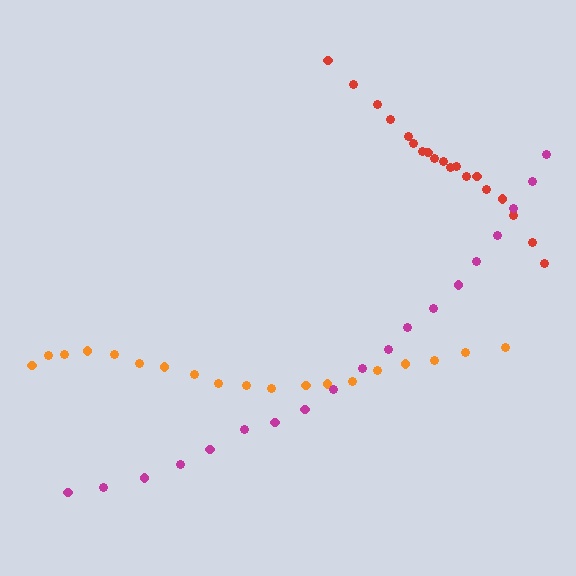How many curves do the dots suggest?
There are 3 distinct paths.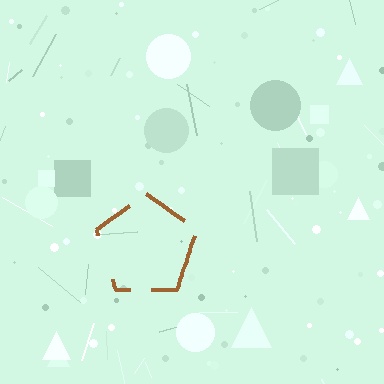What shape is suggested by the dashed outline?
The dashed outline suggests a pentagon.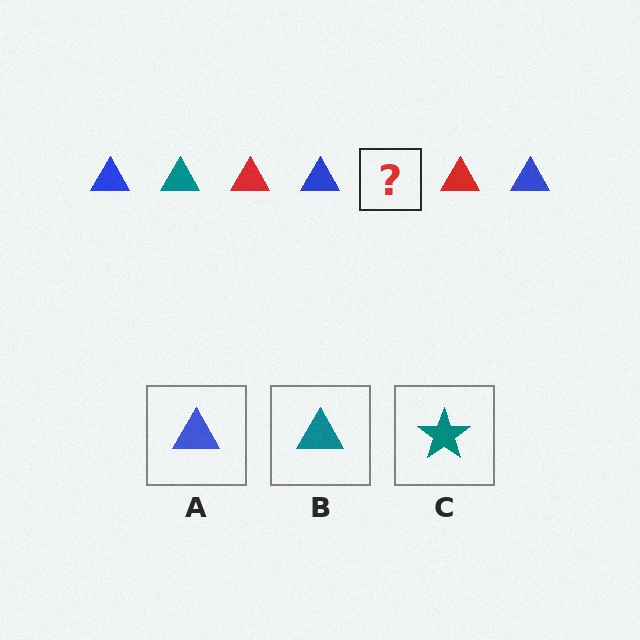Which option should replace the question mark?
Option B.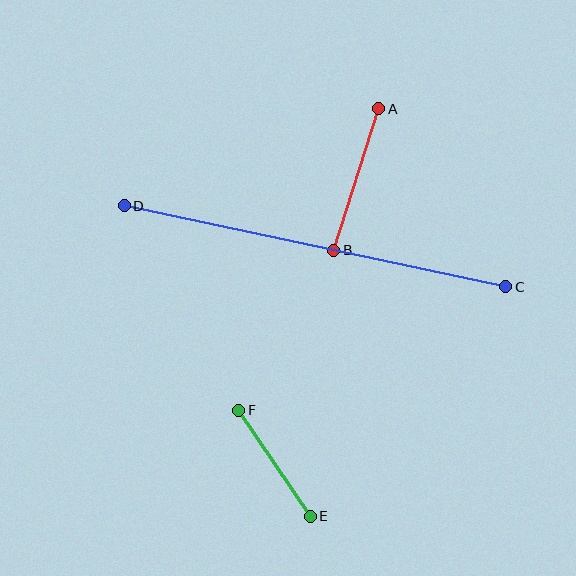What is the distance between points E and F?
The distance is approximately 128 pixels.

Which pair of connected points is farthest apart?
Points C and D are farthest apart.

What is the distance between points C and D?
The distance is approximately 390 pixels.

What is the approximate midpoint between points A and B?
The midpoint is at approximately (356, 179) pixels.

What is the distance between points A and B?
The distance is approximately 149 pixels.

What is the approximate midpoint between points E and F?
The midpoint is at approximately (275, 463) pixels.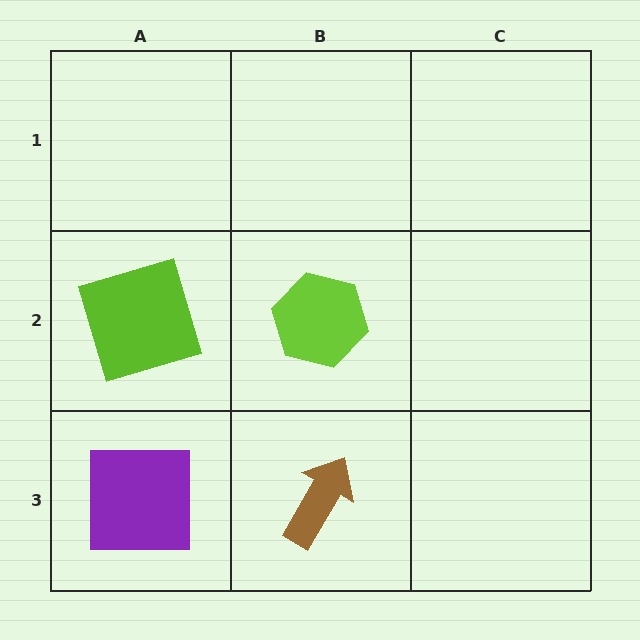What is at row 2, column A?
A lime square.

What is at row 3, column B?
A brown arrow.